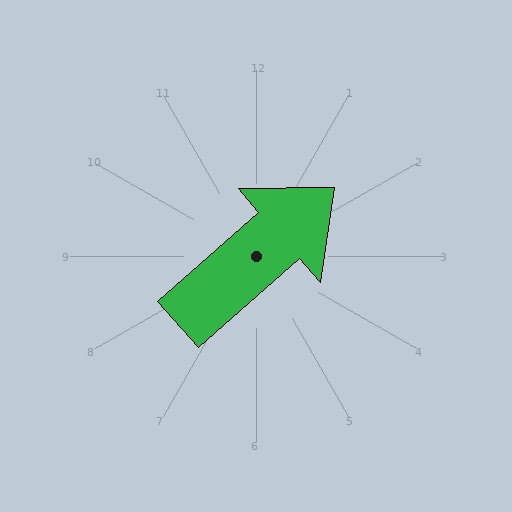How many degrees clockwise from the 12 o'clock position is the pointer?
Approximately 49 degrees.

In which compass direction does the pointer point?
Northeast.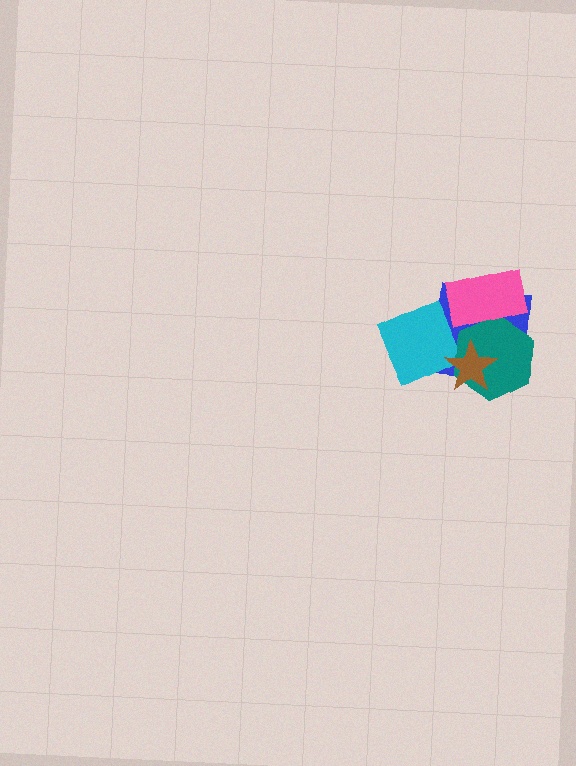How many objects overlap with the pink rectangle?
2 objects overlap with the pink rectangle.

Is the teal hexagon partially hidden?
Yes, it is partially covered by another shape.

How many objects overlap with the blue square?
4 objects overlap with the blue square.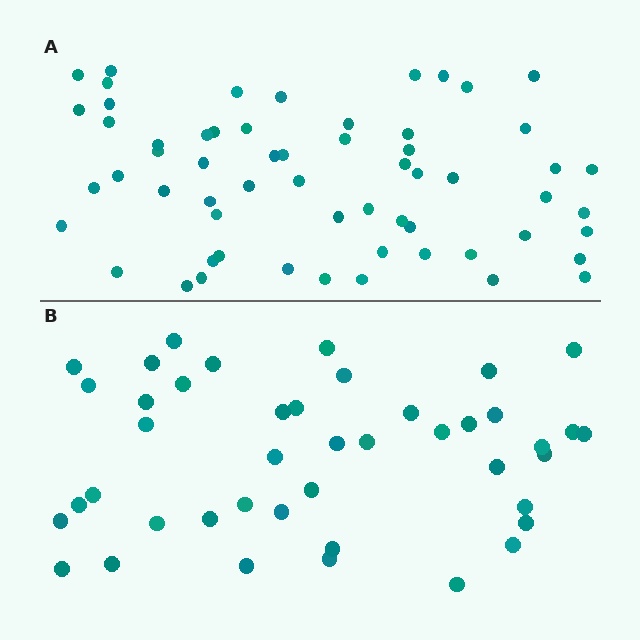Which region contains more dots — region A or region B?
Region A (the top region) has more dots.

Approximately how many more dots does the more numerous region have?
Region A has approximately 15 more dots than region B.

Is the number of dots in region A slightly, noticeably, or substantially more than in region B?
Region A has noticeably more, but not dramatically so. The ratio is roughly 1.4 to 1.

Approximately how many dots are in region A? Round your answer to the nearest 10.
About 60 dots.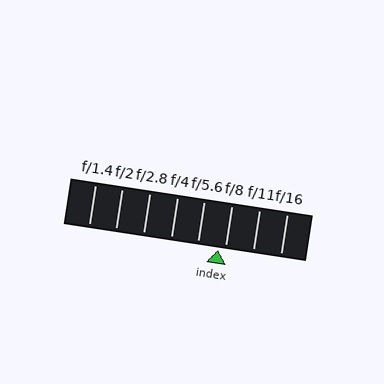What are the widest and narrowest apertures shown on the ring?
The widest aperture shown is f/1.4 and the narrowest is f/16.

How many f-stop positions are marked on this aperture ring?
There are 8 f-stop positions marked.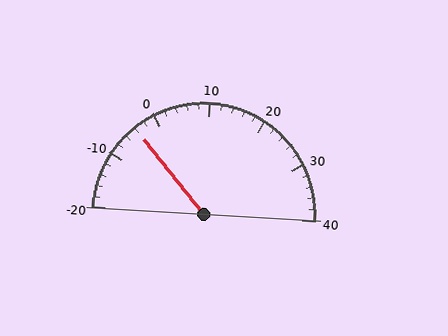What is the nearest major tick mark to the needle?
The nearest major tick mark is 0.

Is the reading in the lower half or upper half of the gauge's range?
The reading is in the lower half of the range (-20 to 40).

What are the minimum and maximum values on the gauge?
The gauge ranges from -20 to 40.